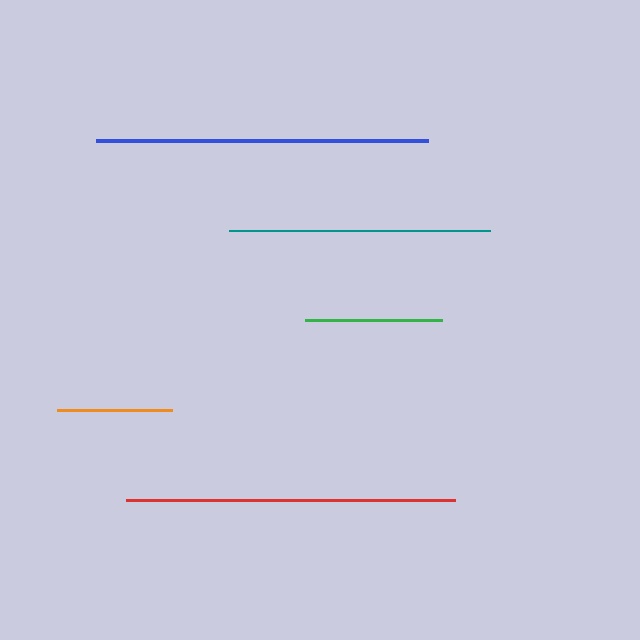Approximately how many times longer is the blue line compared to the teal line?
The blue line is approximately 1.3 times the length of the teal line.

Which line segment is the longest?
The blue line is the longest at approximately 332 pixels.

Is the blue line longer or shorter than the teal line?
The blue line is longer than the teal line.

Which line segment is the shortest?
The orange line is the shortest at approximately 114 pixels.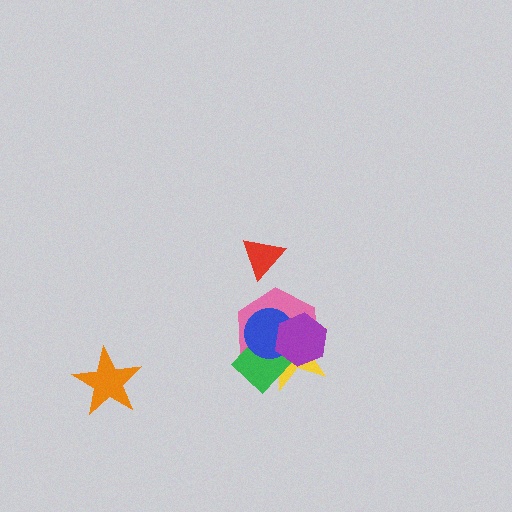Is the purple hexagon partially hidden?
No, no other shape covers it.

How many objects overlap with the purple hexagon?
4 objects overlap with the purple hexagon.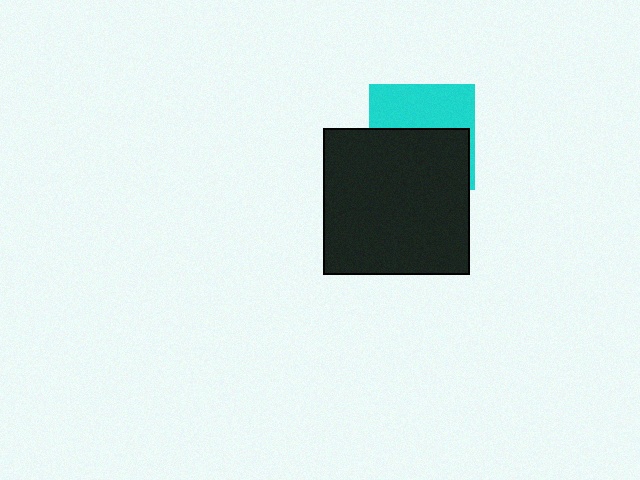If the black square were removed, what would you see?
You would see the complete cyan square.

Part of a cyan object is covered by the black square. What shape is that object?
It is a square.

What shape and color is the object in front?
The object in front is a black square.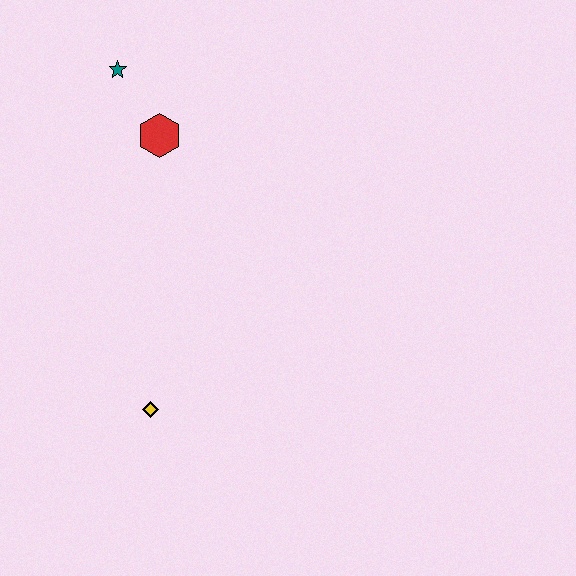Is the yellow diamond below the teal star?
Yes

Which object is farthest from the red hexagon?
The yellow diamond is farthest from the red hexagon.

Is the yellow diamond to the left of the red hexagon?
Yes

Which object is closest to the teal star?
The red hexagon is closest to the teal star.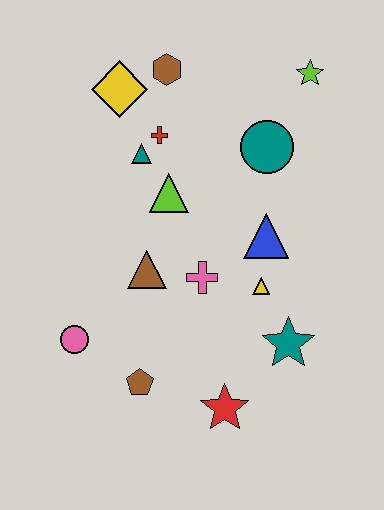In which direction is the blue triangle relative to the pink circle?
The blue triangle is to the right of the pink circle.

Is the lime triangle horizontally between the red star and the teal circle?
No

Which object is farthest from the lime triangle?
The red star is farthest from the lime triangle.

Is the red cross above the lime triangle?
Yes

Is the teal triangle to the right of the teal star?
No